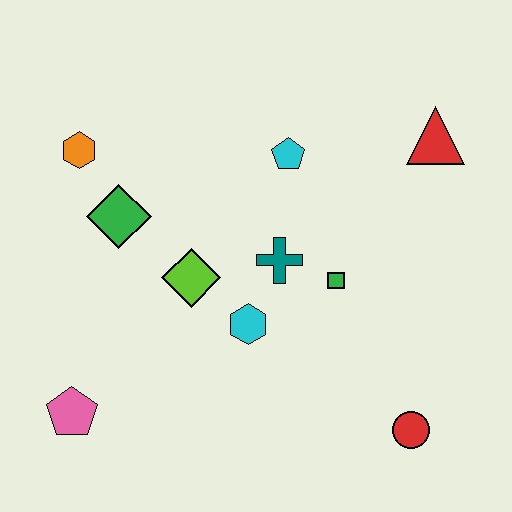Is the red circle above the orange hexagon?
No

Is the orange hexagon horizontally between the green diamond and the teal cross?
No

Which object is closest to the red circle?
The green square is closest to the red circle.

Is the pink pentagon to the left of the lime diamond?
Yes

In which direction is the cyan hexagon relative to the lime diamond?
The cyan hexagon is to the right of the lime diamond.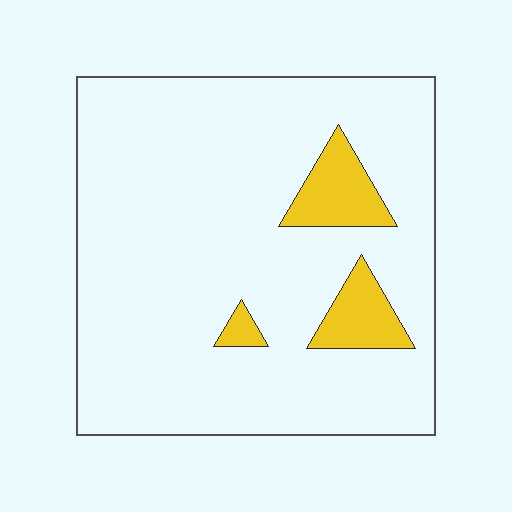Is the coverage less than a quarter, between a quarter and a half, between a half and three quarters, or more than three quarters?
Less than a quarter.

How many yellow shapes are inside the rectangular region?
3.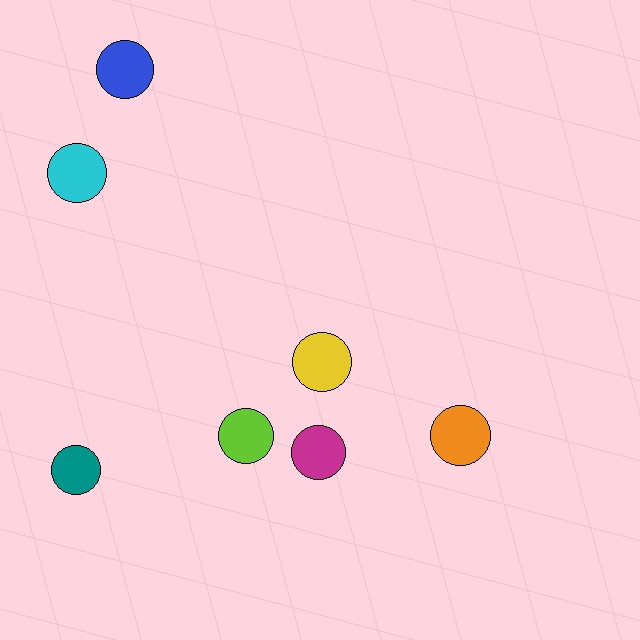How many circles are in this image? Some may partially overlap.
There are 7 circles.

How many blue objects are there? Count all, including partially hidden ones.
There is 1 blue object.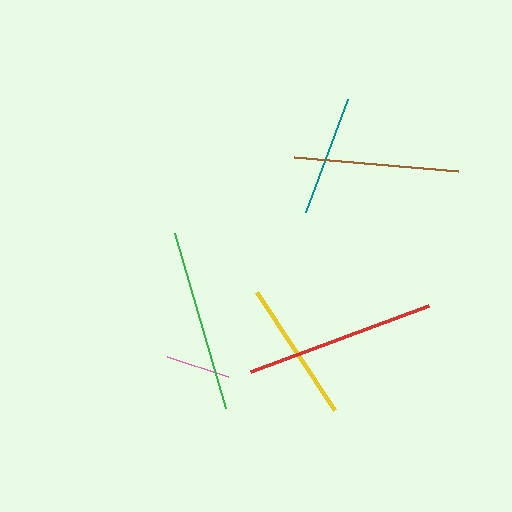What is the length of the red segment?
The red segment is approximately 190 pixels long.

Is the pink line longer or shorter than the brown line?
The brown line is longer than the pink line.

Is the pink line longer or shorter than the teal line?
The teal line is longer than the pink line.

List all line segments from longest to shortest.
From longest to shortest: red, green, brown, yellow, teal, pink.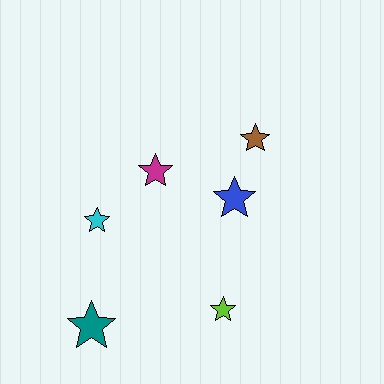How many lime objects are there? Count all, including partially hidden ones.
There is 1 lime object.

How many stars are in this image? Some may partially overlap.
There are 6 stars.